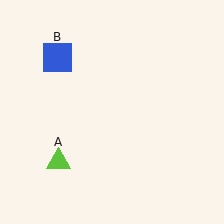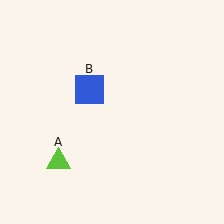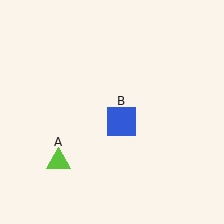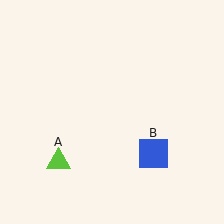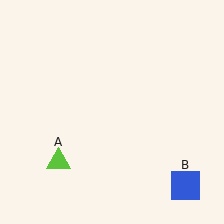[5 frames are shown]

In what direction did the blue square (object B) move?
The blue square (object B) moved down and to the right.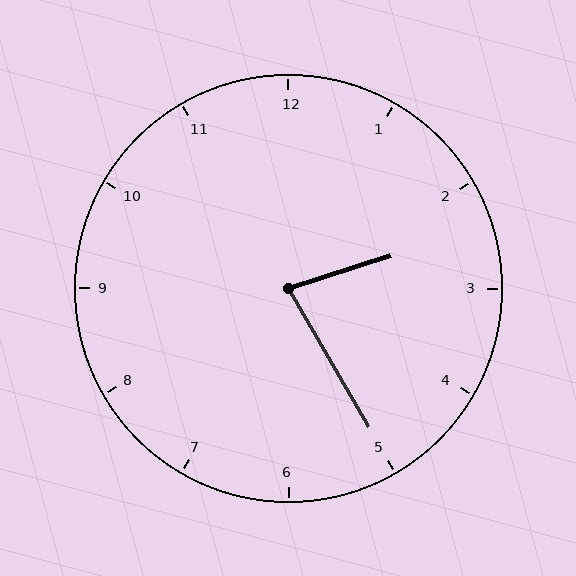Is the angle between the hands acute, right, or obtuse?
It is acute.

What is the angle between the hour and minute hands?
Approximately 78 degrees.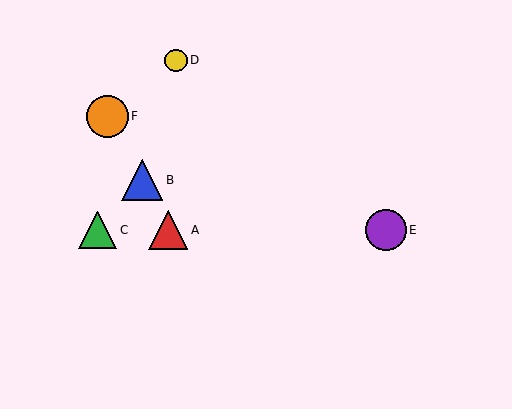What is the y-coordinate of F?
Object F is at y≈116.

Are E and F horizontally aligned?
No, E is at y≈230 and F is at y≈116.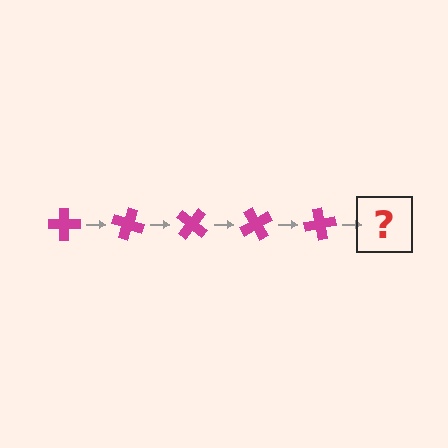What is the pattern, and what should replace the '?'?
The pattern is that the cross rotates 20 degrees each step. The '?' should be a magenta cross rotated 100 degrees.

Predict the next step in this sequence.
The next step is a magenta cross rotated 100 degrees.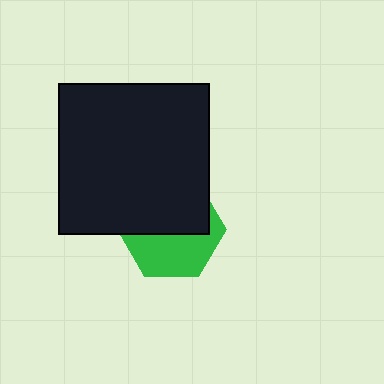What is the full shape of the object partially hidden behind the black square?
The partially hidden object is a green hexagon.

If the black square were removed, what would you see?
You would see the complete green hexagon.